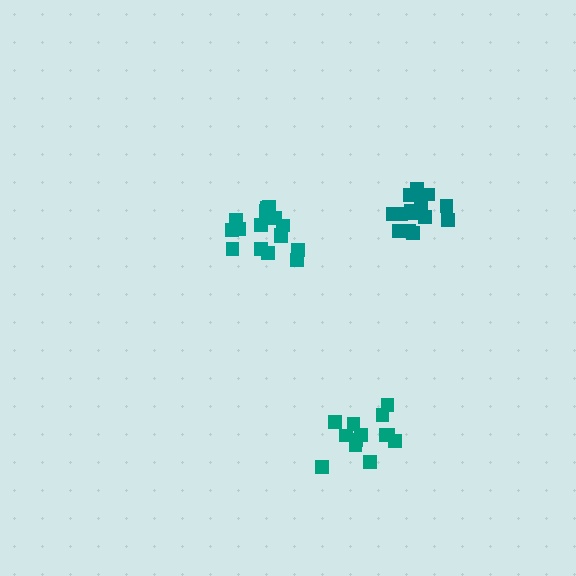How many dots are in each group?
Group 1: 13 dots, Group 2: 17 dots, Group 3: 14 dots (44 total).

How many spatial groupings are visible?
There are 3 spatial groupings.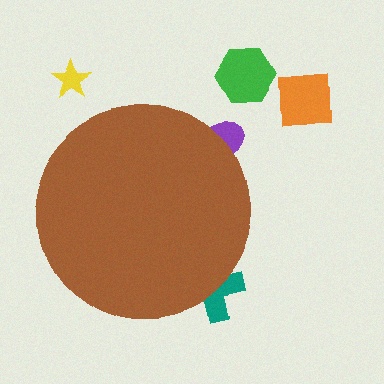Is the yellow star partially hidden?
No, the yellow star is fully visible.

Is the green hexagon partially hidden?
No, the green hexagon is fully visible.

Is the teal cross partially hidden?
Yes, the teal cross is partially hidden behind the brown circle.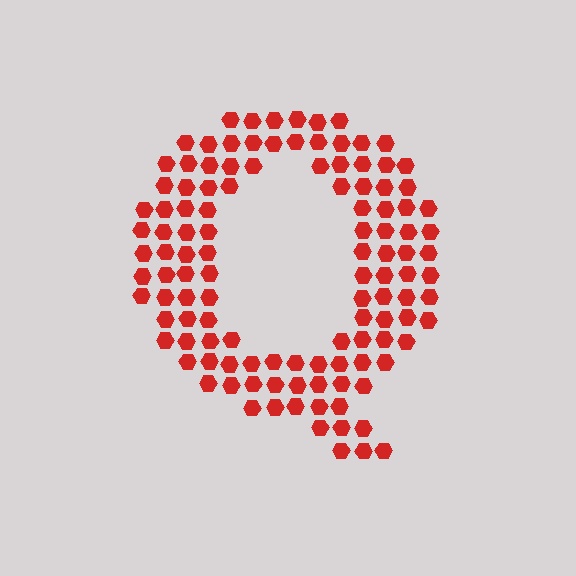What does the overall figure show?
The overall figure shows the letter Q.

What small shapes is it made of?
It is made of small hexagons.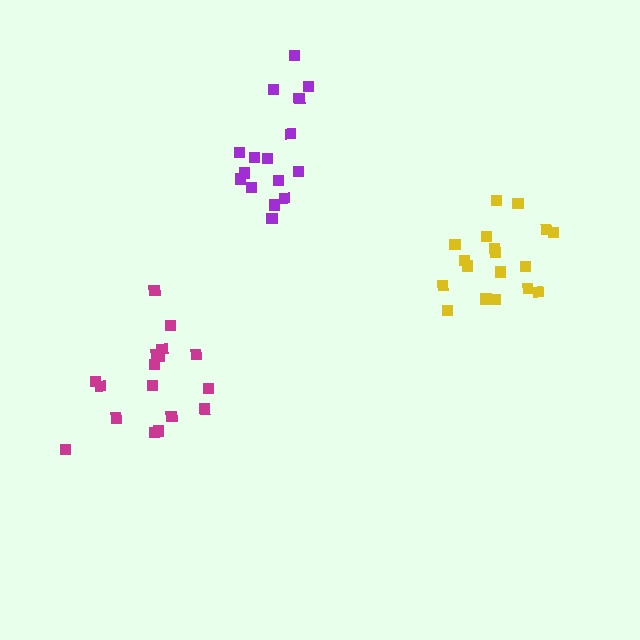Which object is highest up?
The purple cluster is topmost.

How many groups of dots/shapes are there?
There are 3 groups.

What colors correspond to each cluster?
The clusters are colored: purple, magenta, yellow.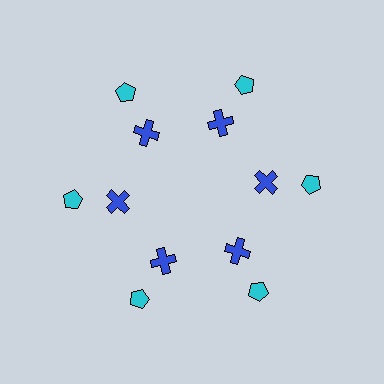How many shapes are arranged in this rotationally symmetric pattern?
There are 12 shapes, arranged in 6 groups of 2.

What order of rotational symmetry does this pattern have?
This pattern has 6-fold rotational symmetry.